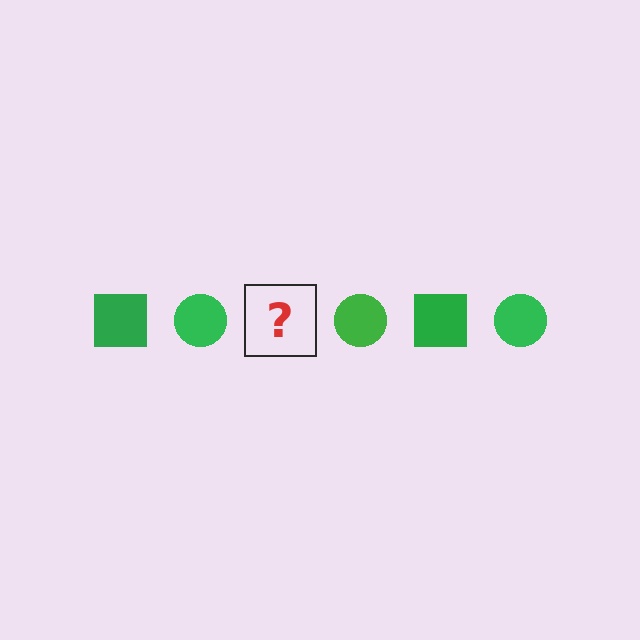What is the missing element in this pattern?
The missing element is a green square.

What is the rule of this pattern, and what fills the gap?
The rule is that the pattern cycles through square, circle shapes in green. The gap should be filled with a green square.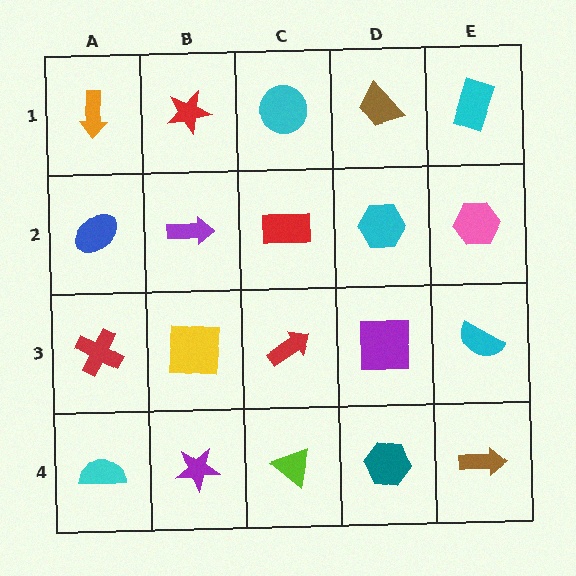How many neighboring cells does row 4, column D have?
3.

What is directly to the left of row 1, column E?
A brown trapezoid.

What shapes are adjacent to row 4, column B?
A yellow square (row 3, column B), a cyan semicircle (row 4, column A), a lime triangle (row 4, column C).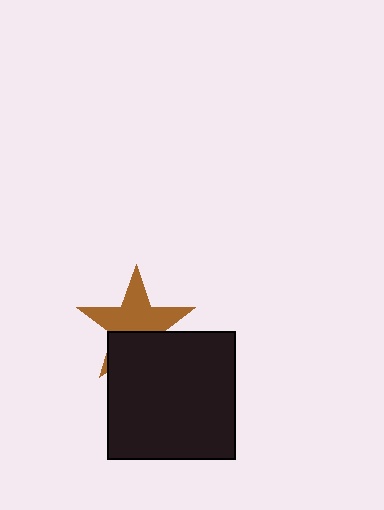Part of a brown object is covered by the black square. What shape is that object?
It is a star.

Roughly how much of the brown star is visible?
About half of it is visible (roughly 62%).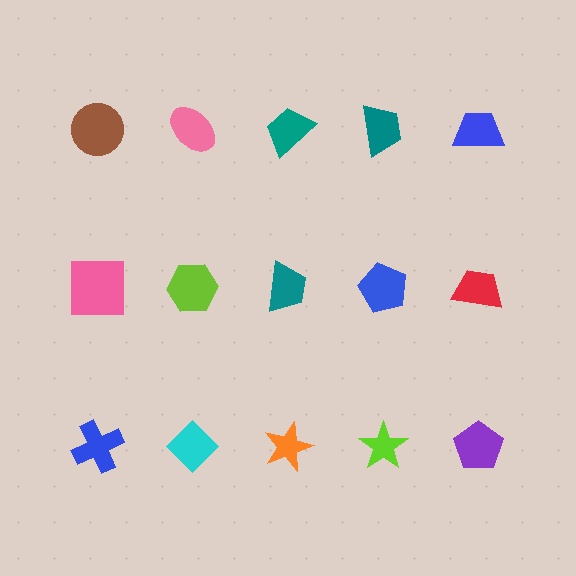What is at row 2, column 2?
A lime hexagon.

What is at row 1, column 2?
A pink ellipse.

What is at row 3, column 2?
A cyan diamond.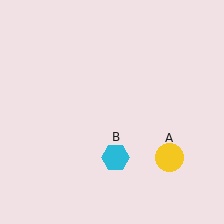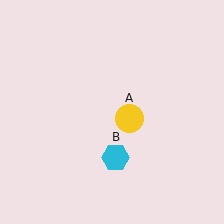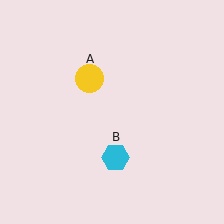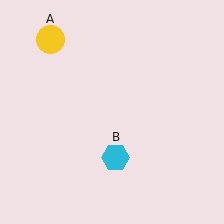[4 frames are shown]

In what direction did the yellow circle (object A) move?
The yellow circle (object A) moved up and to the left.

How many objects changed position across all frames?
1 object changed position: yellow circle (object A).